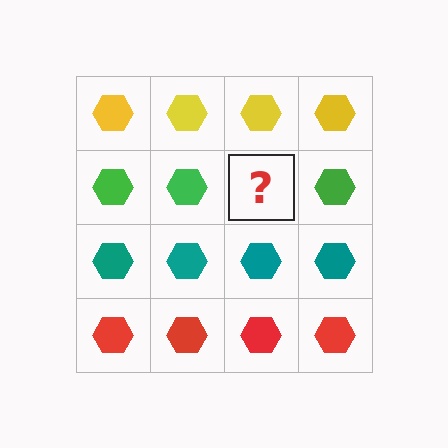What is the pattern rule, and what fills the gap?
The rule is that each row has a consistent color. The gap should be filled with a green hexagon.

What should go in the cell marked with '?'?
The missing cell should contain a green hexagon.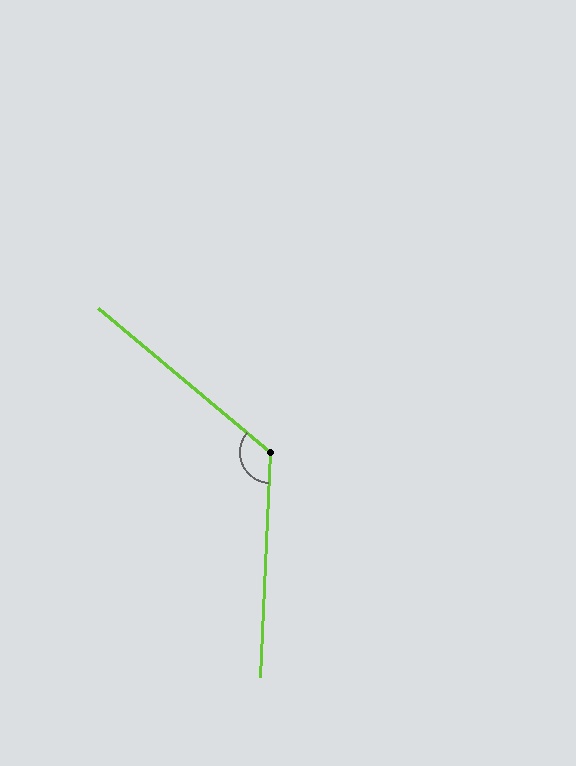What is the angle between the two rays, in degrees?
Approximately 128 degrees.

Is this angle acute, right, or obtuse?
It is obtuse.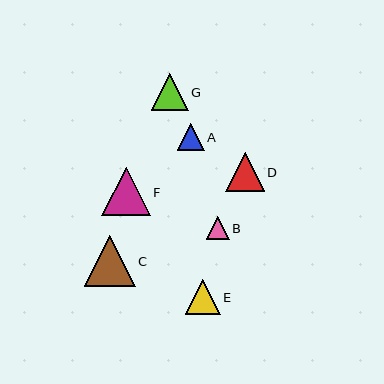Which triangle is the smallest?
Triangle B is the smallest with a size of approximately 23 pixels.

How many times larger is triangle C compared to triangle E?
Triangle C is approximately 1.5 times the size of triangle E.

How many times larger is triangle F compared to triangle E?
Triangle F is approximately 1.4 times the size of triangle E.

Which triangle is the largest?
Triangle C is the largest with a size of approximately 51 pixels.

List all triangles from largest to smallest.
From largest to smallest: C, F, D, G, E, A, B.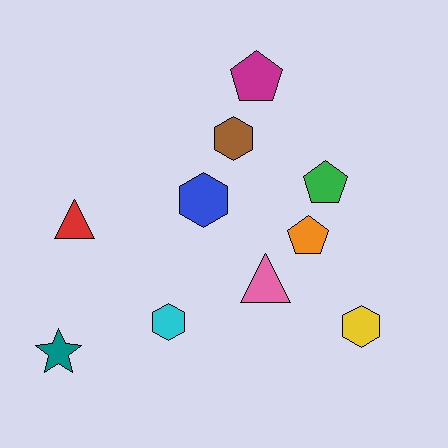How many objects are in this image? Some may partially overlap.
There are 10 objects.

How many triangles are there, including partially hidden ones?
There are 2 triangles.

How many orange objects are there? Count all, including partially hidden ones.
There is 1 orange object.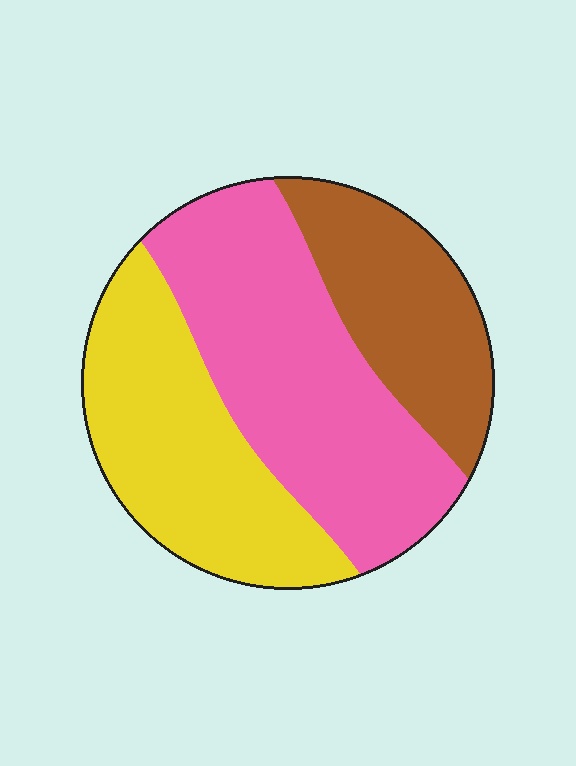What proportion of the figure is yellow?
Yellow covers 33% of the figure.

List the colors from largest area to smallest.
From largest to smallest: pink, yellow, brown.